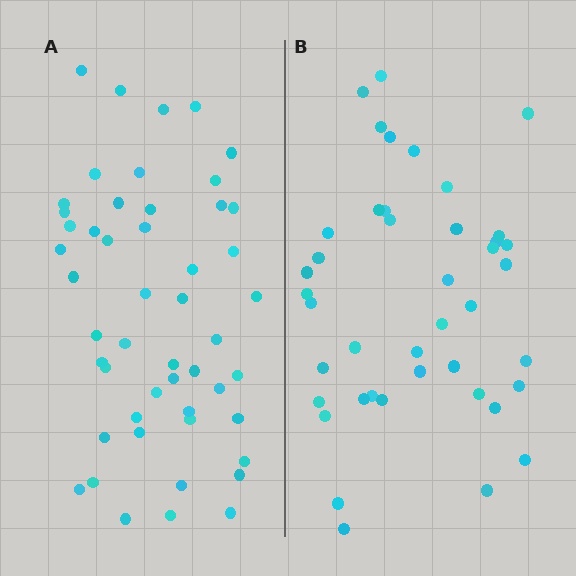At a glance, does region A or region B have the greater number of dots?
Region A (the left region) has more dots.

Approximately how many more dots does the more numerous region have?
Region A has roughly 8 or so more dots than region B.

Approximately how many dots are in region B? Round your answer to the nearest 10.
About 40 dots. (The exact count is 42, which rounds to 40.)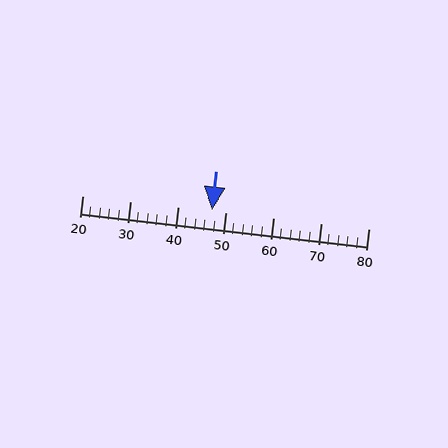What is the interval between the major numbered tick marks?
The major tick marks are spaced 10 units apart.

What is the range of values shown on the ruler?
The ruler shows values from 20 to 80.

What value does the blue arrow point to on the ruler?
The blue arrow points to approximately 47.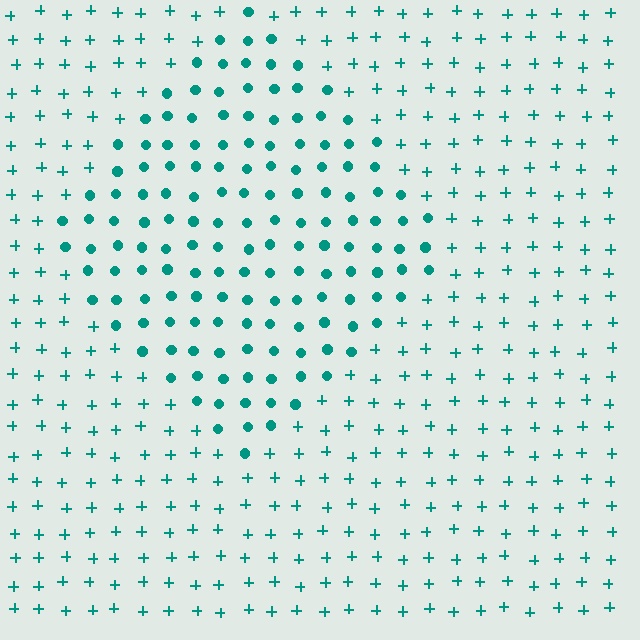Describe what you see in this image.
The image is filled with small teal elements arranged in a uniform grid. A diamond-shaped region contains circles, while the surrounding area contains plus signs. The boundary is defined purely by the change in element shape.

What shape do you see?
I see a diamond.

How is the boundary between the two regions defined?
The boundary is defined by a change in element shape: circles inside vs. plus signs outside. All elements share the same color and spacing.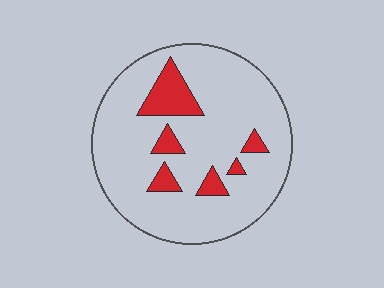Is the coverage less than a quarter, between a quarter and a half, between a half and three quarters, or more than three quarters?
Less than a quarter.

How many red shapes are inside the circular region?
6.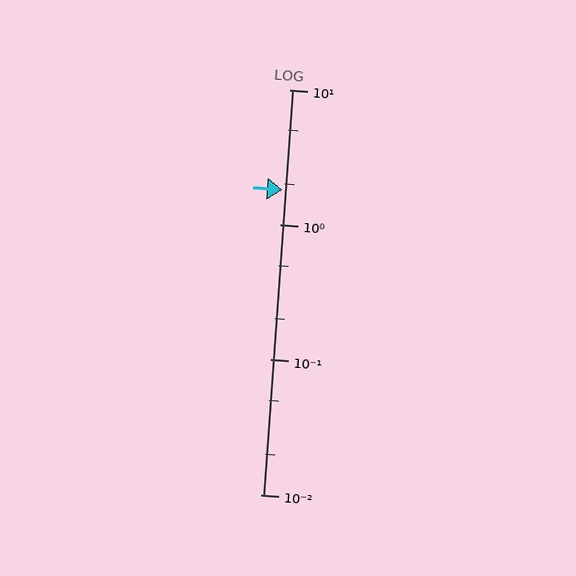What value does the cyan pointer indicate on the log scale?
The pointer indicates approximately 1.8.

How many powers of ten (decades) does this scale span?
The scale spans 3 decades, from 0.01 to 10.